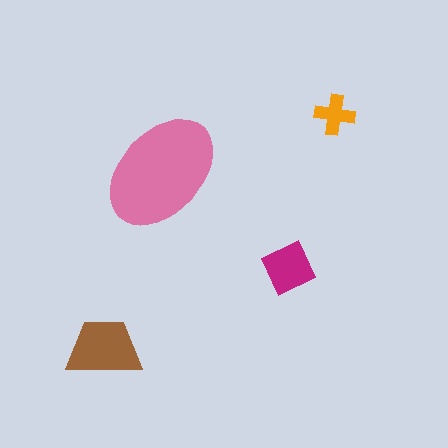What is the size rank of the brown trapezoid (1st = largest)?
2nd.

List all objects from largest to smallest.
The pink ellipse, the brown trapezoid, the magenta diamond, the orange cross.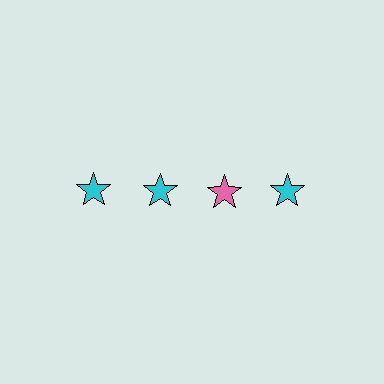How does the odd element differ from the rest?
It has a different color: pink instead of cyan.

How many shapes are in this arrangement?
There are 4 shapes arranged in a grid pattern.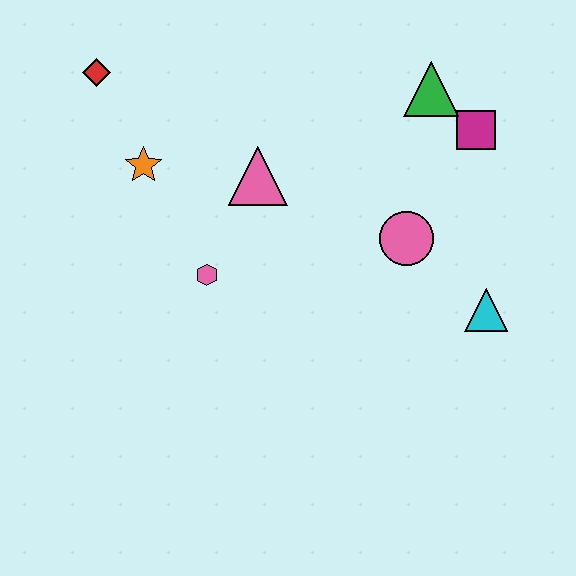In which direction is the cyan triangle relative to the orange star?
The cyan triangle is to the right of the orange star.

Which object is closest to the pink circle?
The cyan triangle is closest to the pink circle.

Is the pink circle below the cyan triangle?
No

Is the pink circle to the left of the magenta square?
Yes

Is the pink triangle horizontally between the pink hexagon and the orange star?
No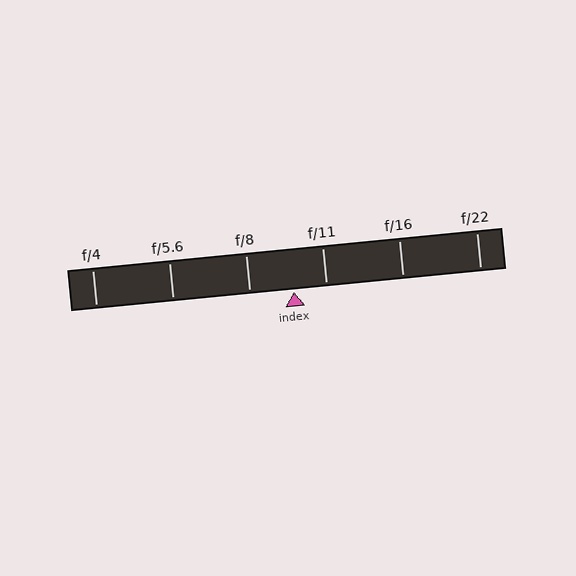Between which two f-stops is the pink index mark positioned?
The index mark is between f/8 and f/11.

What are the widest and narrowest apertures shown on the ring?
The widest aperture shown is f/4 and the narrowest is f/22.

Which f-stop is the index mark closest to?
The index mark is closest to f/11.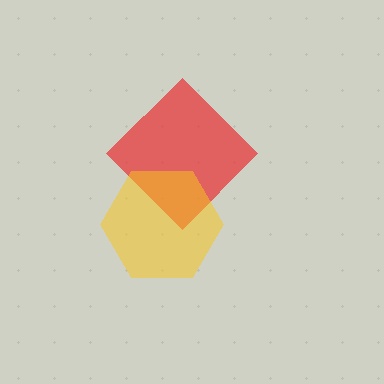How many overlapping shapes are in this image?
There are 2 overlapping shapes in the image.